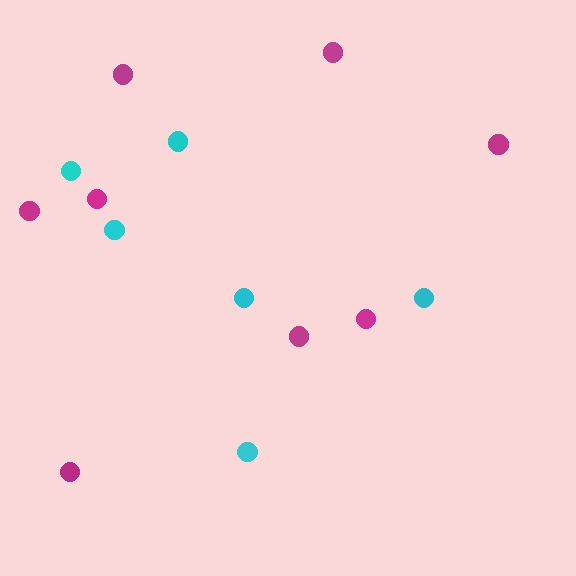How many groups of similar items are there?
There are 2 groups: one group of magenta circles (8) and one group of cyan circles (6).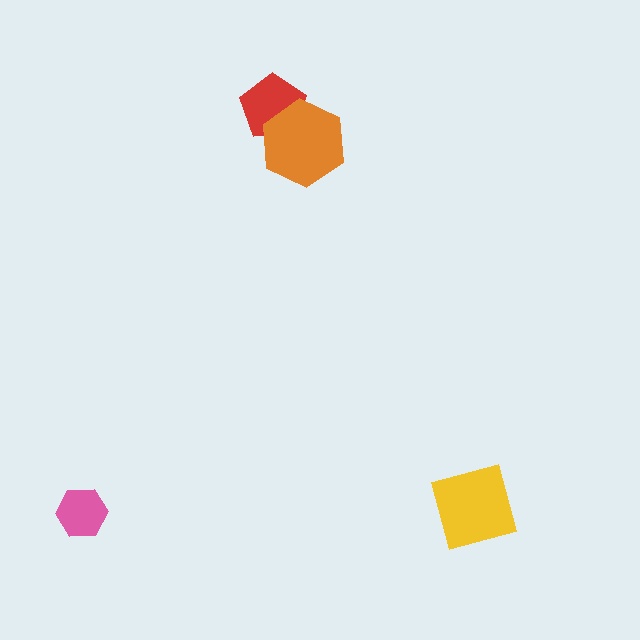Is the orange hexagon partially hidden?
No, no other shape covers it.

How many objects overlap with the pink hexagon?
0 objects overlap with the pink hexagon.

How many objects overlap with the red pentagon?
1 object overlaps with the red pentagon.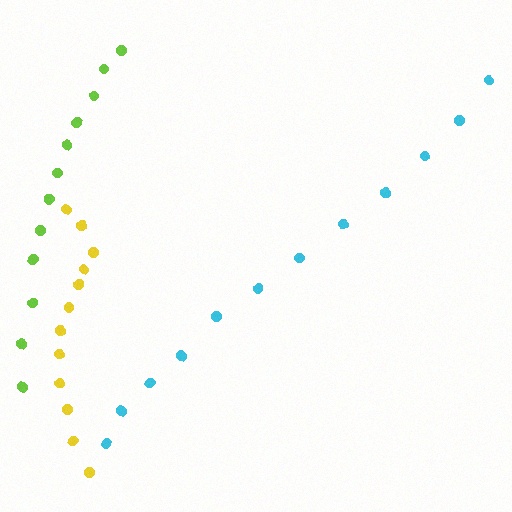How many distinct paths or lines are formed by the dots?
There are 3 distinct paths.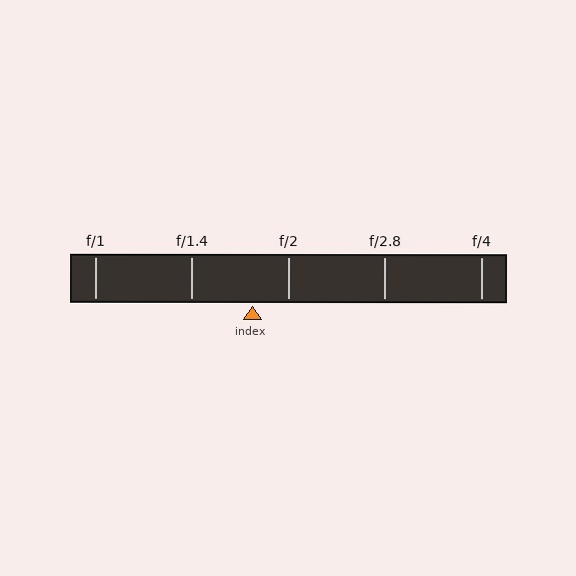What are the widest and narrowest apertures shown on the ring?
The widest aperture shown is f/1 and the narrowest is f/4.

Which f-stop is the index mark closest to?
The index mark is closest to f/2.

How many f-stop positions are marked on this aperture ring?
There are 5 f-stop positions marked.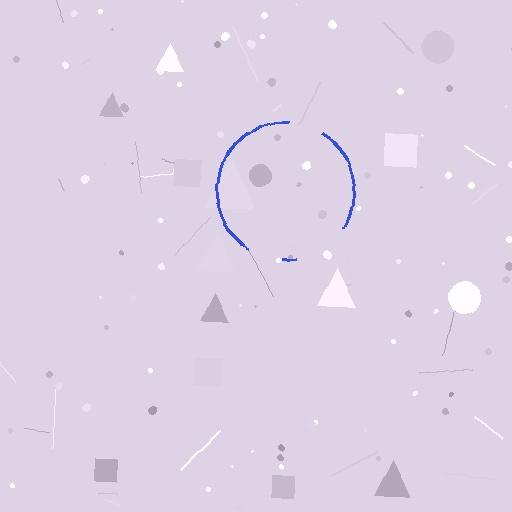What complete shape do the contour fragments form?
The contour fragments form a circle.